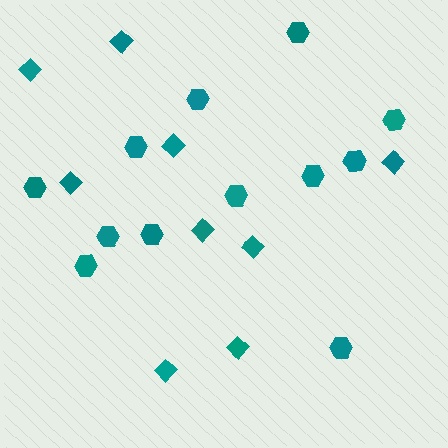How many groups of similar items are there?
There are 2 groups: one group of diamonds (9) and one group of hexagons (12).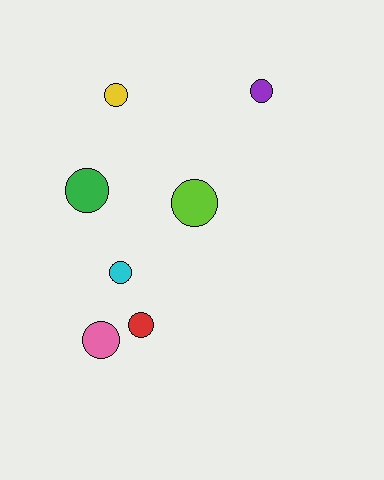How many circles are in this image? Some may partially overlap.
There are 7 circles.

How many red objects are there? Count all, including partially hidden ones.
There is 1 red object.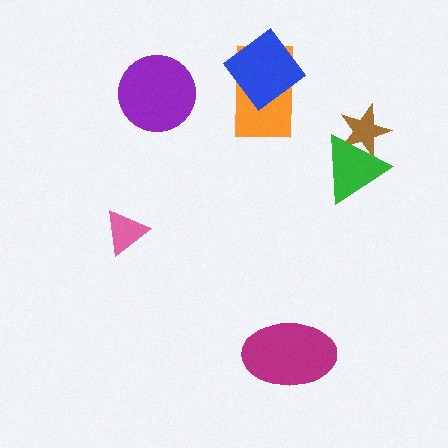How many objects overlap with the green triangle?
1 object overlaps with the green triangle.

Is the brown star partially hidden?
Yes, it is partially covered by another shape.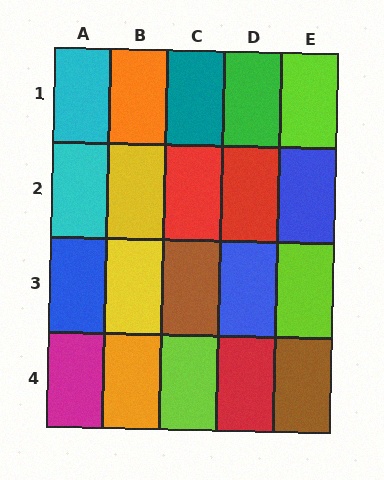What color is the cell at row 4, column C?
Lime.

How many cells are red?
3 cells are red.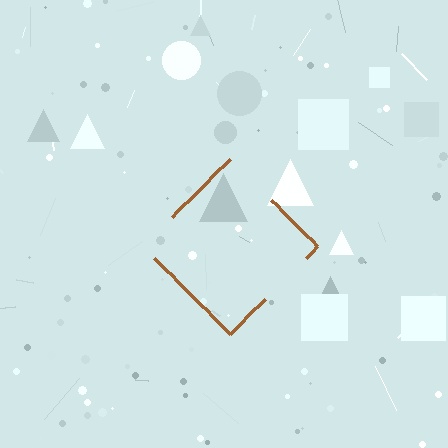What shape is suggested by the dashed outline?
The dashed outline suggests a diamond.